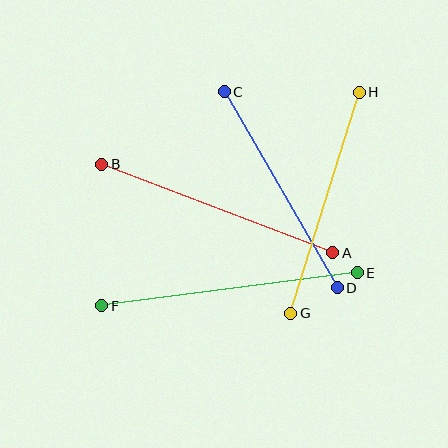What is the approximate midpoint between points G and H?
The midpoint is at approximately (325, 203) pixels.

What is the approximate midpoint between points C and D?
The midpoint is at approximately (281, 190) pixels.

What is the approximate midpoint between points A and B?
The midpoint is at approximately (217, 209) pixels.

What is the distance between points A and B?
The distance is approximately 247 pixels.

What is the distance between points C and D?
The distance is approximately 226 pixels.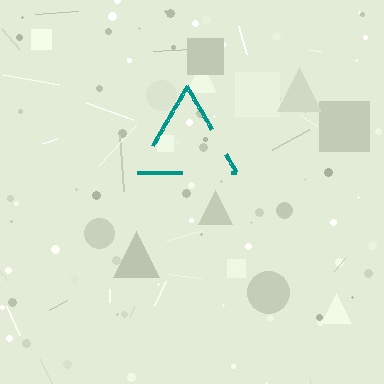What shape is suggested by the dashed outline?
The dashed outline suggests a triangle.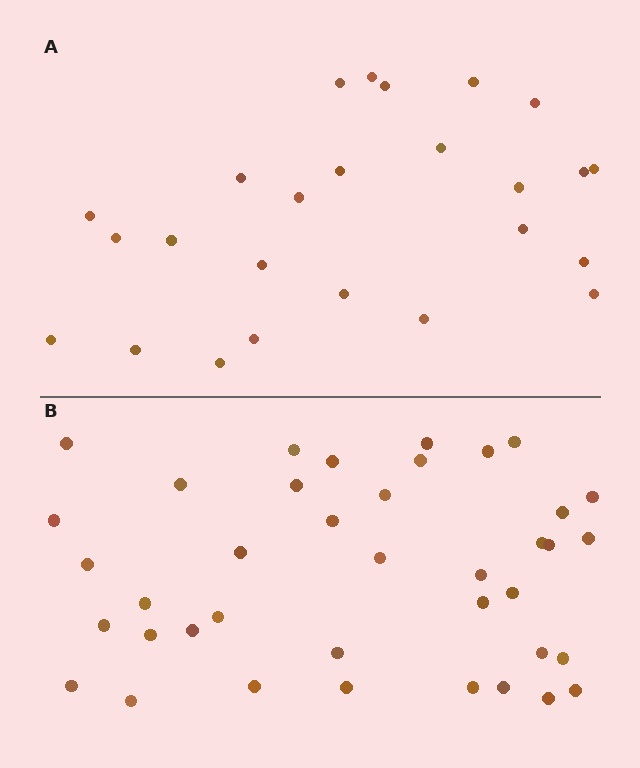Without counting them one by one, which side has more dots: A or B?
Region B (the bottom region) has more dots.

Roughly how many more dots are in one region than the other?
Region B has approximately 15 more dots than region A.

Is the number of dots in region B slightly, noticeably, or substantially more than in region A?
Region B has substantially more. The ratio is roughly 1.6 to 1.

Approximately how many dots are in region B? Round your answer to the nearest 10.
About 40 dots. (The exact count is 39, which rounds to 40.)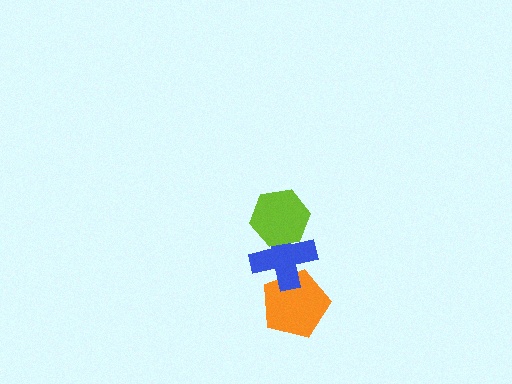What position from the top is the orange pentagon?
The orange pentagon is 3rd from the top.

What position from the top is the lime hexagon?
The lime hexagon is 1st from the top.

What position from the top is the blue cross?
The blue cross is 2nd from the top.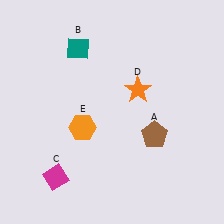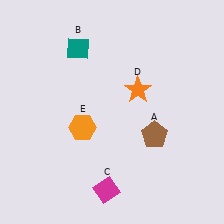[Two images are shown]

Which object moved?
The magenta diamond (C) moved right.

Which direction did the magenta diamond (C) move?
The magenta diamond (C) moved right.